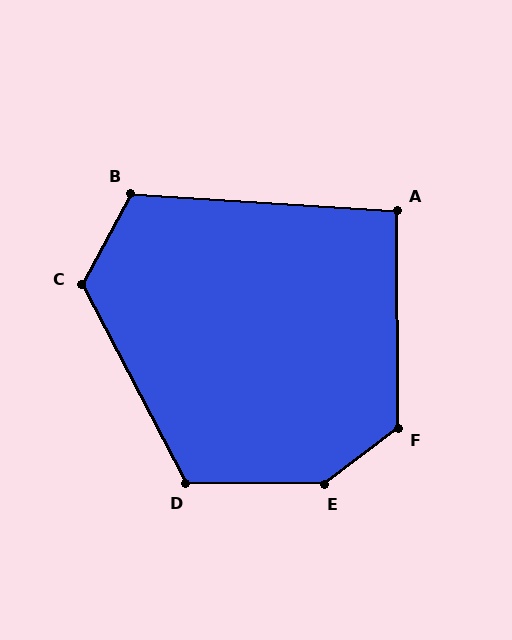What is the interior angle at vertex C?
Approximately 124 degrees (obtuse).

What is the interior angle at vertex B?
Approximately 115 degrees (obtuse).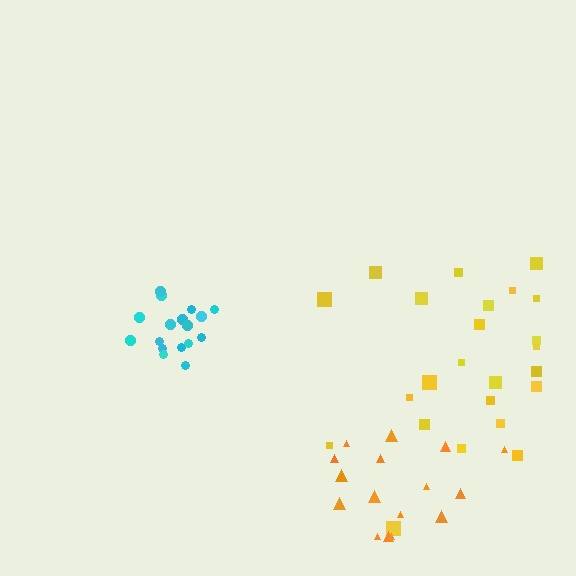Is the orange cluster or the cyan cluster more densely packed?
Cyan.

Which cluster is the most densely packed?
Cyan.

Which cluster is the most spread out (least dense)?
Yellow.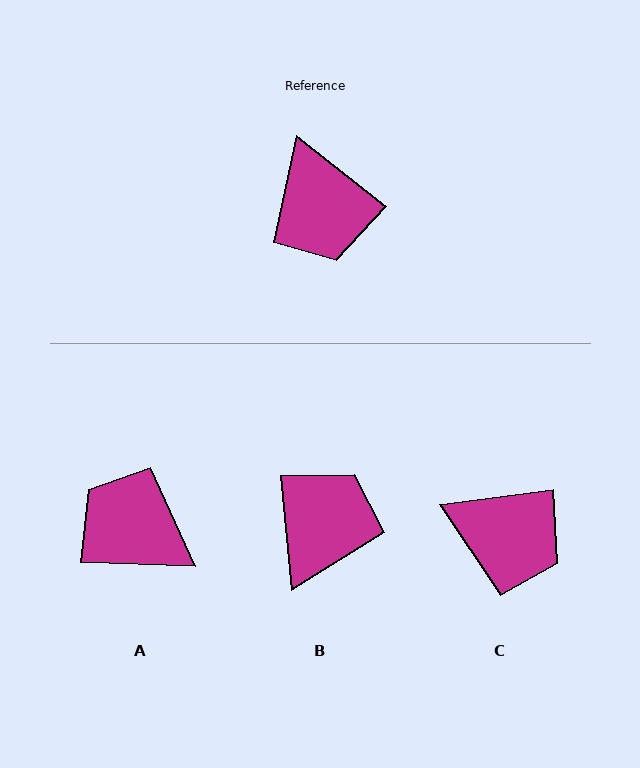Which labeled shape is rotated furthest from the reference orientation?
A, about 144 degrees away.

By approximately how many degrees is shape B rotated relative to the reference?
Approximately 134 degrees counter-clockwise.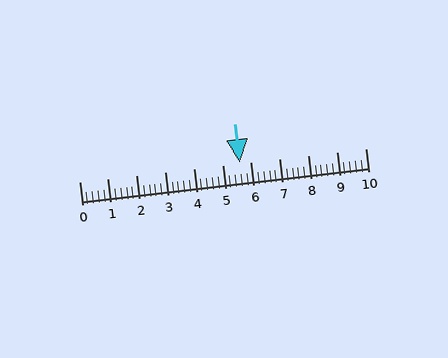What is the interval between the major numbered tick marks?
The major tick marks are spaced 1 units apart.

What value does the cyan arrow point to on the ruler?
The cyan arrow points to approximately 5.6.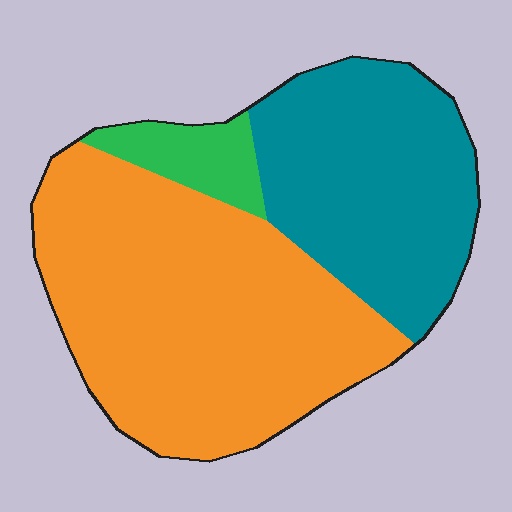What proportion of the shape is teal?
Teal covers 36% of the shape.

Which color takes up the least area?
Green, at roughly 10%.